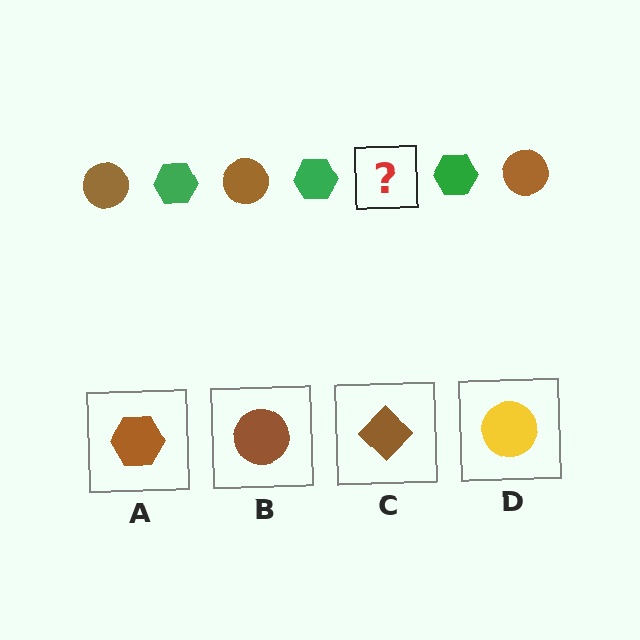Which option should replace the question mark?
Option B.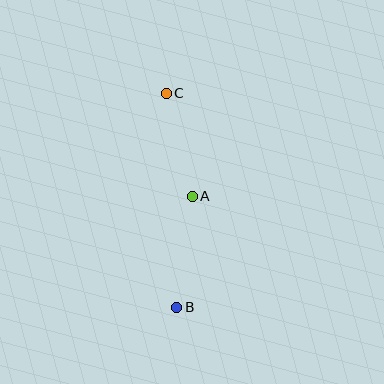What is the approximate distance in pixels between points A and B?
The distance between A and B is approximately 112 pixels.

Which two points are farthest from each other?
Points B and C are farthest from each other.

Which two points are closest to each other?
Points A and C are closest to each other.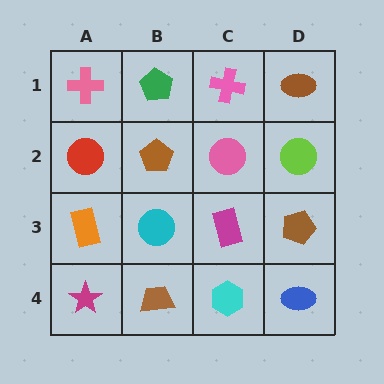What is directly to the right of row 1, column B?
A pink cross.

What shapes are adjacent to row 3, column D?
A lime circle (row 2, column D), a blue ellipse (row 4, column D), a magenta rectangle (row 3, column C).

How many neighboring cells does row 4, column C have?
3.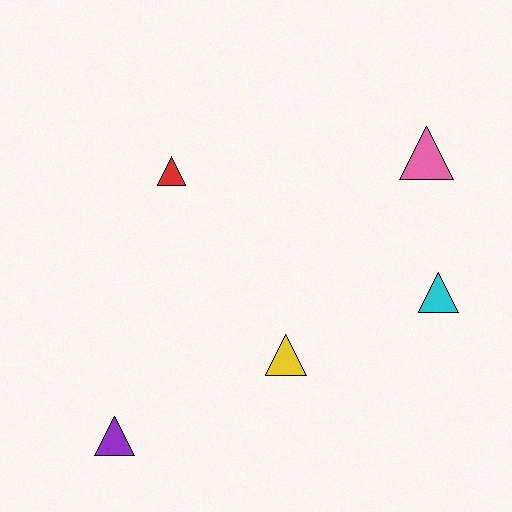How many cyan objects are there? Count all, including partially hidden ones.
There is 1 cyan object.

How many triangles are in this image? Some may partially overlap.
There are 5 triangles.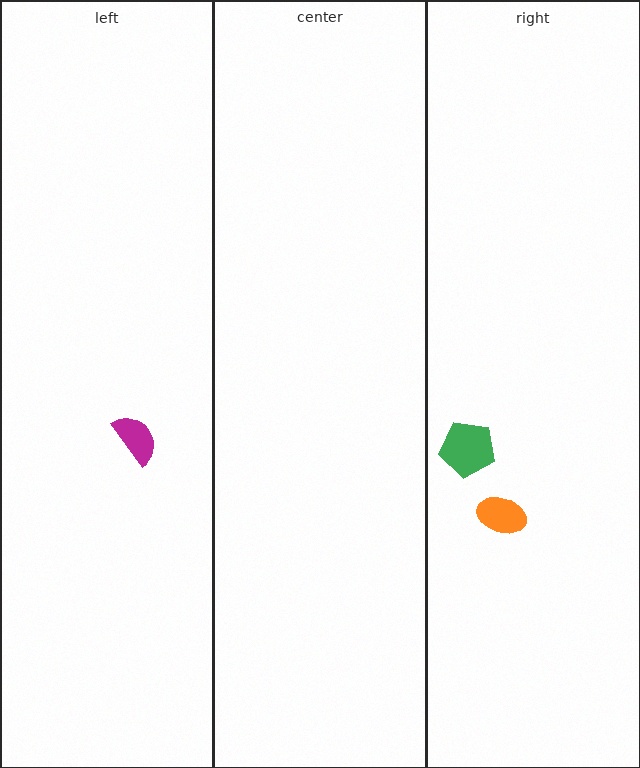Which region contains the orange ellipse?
The right region.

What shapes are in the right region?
The green pentagon, the orange ellipse.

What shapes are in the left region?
The magenta semicircle.